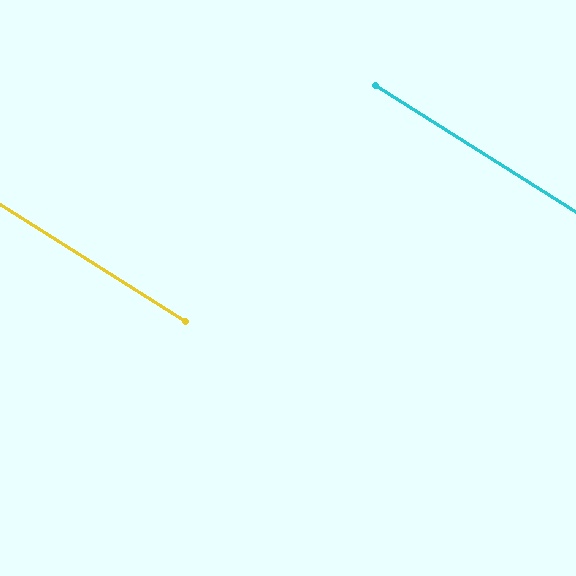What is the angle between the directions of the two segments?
Approximately 0 degrees.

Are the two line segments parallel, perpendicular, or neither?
Parallel — their directions differ by only 0.3°.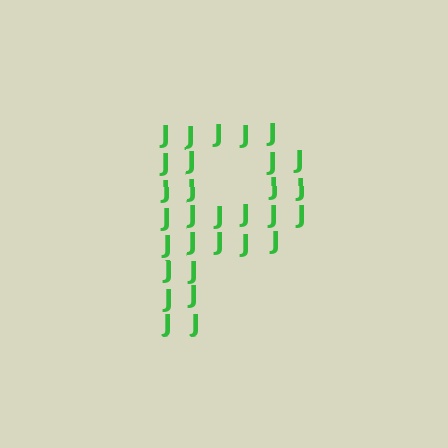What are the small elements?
The small elements are letter J's.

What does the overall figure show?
The overall figure shows the letter P.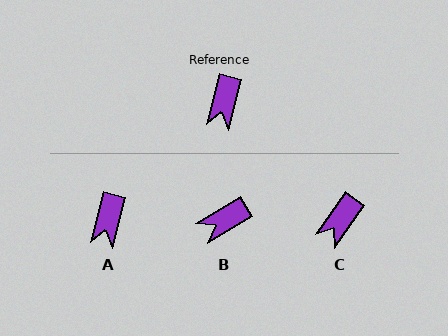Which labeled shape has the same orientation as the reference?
A.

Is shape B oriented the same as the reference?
No, it is off by about 44 degrees.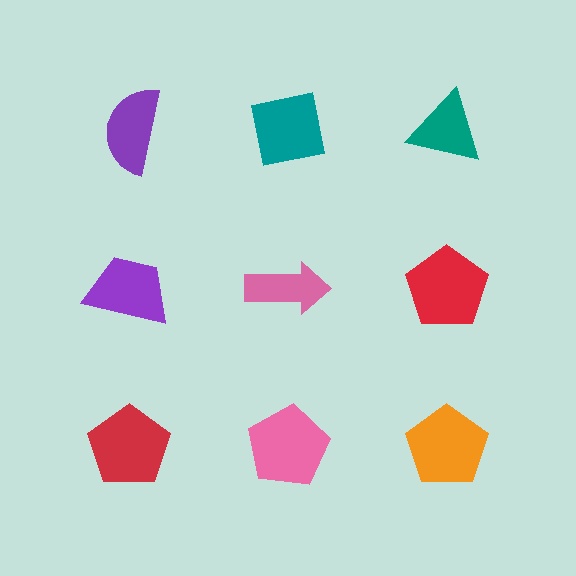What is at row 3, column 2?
A pink pentagon.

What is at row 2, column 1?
A purple trapezoid.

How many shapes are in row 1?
3 shapes.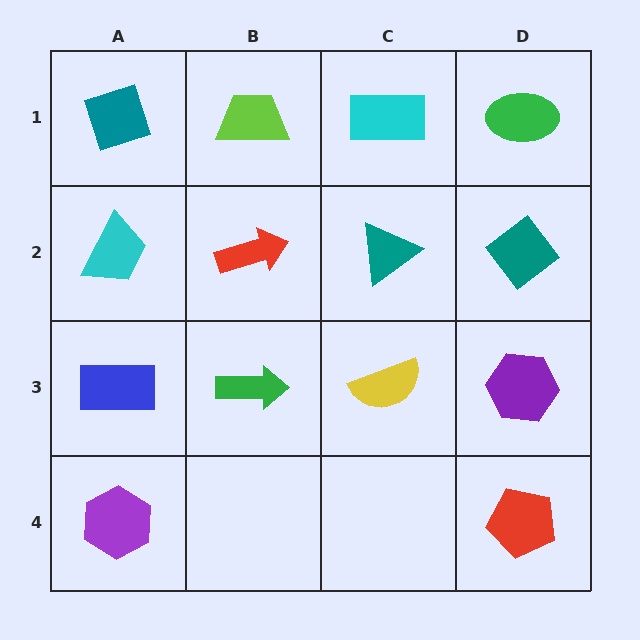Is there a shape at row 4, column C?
No, that cell is empty.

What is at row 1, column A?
A teal diamond.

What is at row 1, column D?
A green ellipse.